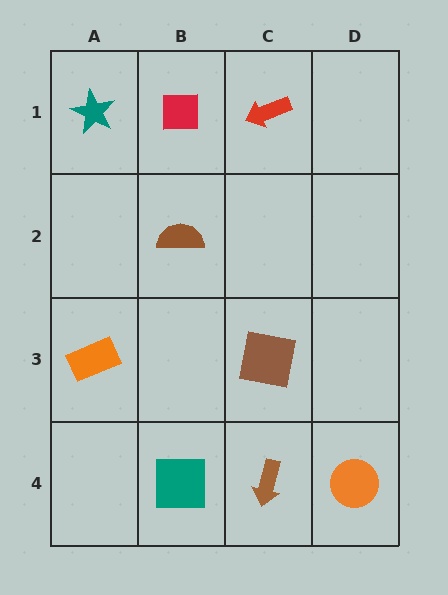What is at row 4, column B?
A teal square.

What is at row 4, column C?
A brown arrow.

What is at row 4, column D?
An orange circle.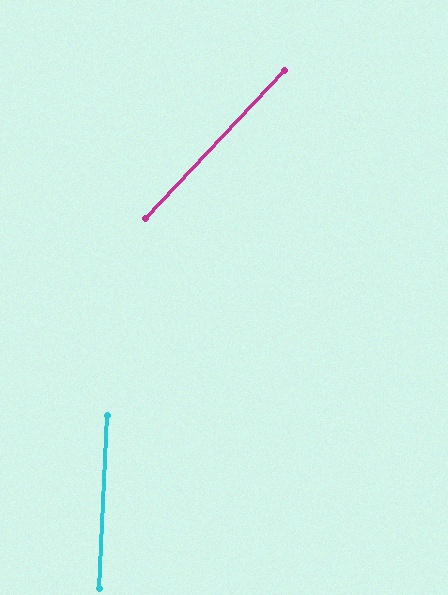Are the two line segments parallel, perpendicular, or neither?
Neither parallel nor perpendicular — they differ by about 40°.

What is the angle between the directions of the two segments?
Approximately 40 degrees.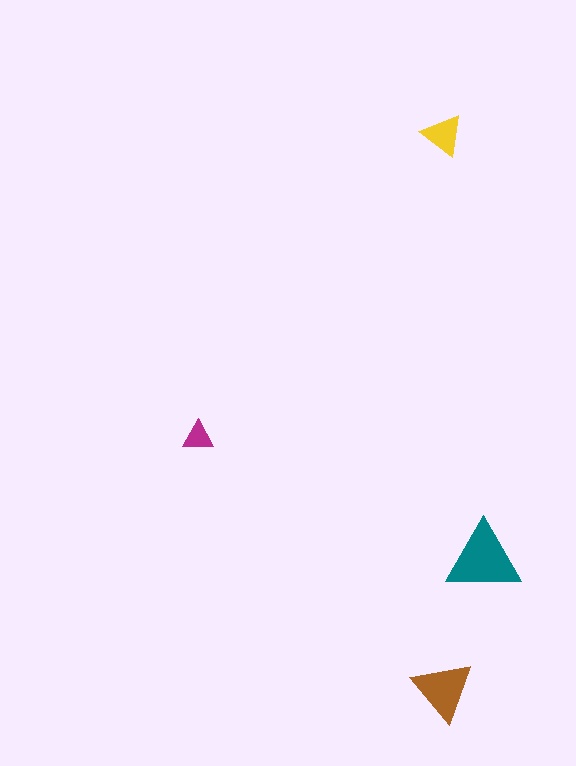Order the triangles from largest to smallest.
the teal one, the brown one, the yellow one, the magenta one.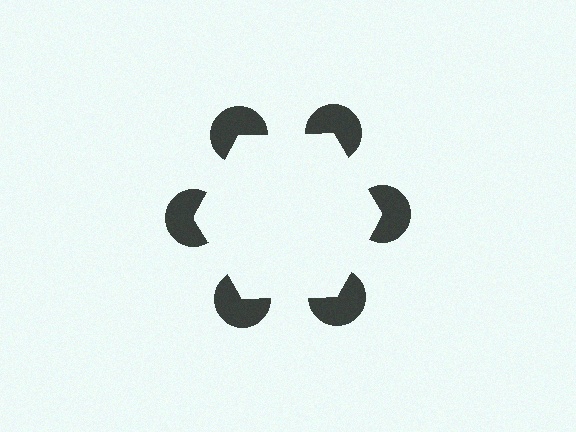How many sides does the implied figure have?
6 sides.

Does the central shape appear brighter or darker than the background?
It typically appears slightly brighter than the background, even though no actual brightness change is drawn.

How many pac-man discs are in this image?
There are 6 — one at each vertex of the illusory hexagon.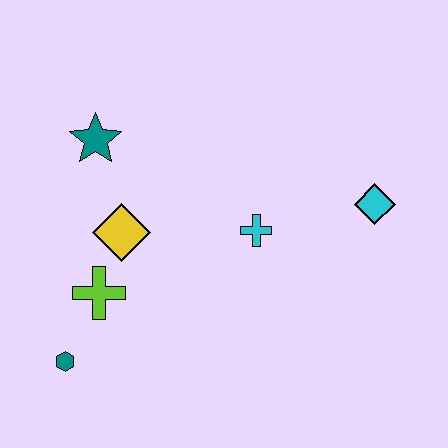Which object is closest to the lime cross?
The yellow diamond is closest to the lime cross.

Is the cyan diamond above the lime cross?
Yes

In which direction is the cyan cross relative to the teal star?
The cyan cross is to the right of the teal star.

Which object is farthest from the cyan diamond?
The teal hexagon is farthest from the cyan diamond.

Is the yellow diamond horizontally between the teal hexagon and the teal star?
No